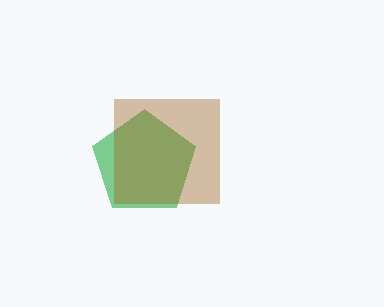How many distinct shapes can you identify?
There are 2 distinct shapes: a green pentagon, a brown square.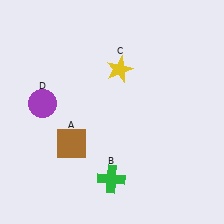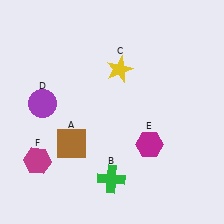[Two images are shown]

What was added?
A magenta hexagon (E), a magenta hexagon (F) were added in Image 2.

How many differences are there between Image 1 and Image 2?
There are 2 differences between the two images.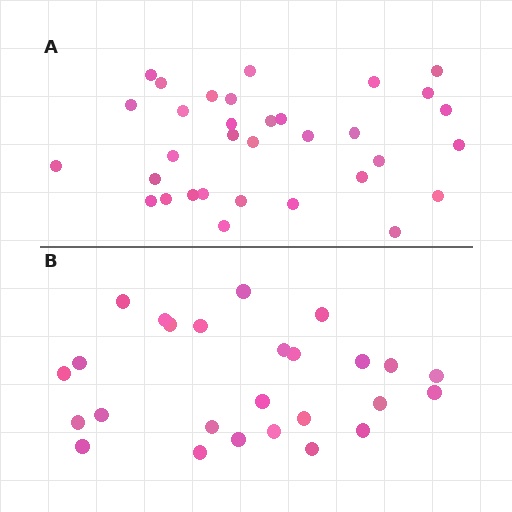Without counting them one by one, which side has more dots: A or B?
Region A (the top region) has more dots.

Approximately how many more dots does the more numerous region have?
Region A has roughly 8 or so more dots than region B.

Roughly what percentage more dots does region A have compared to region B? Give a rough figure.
About 25% more.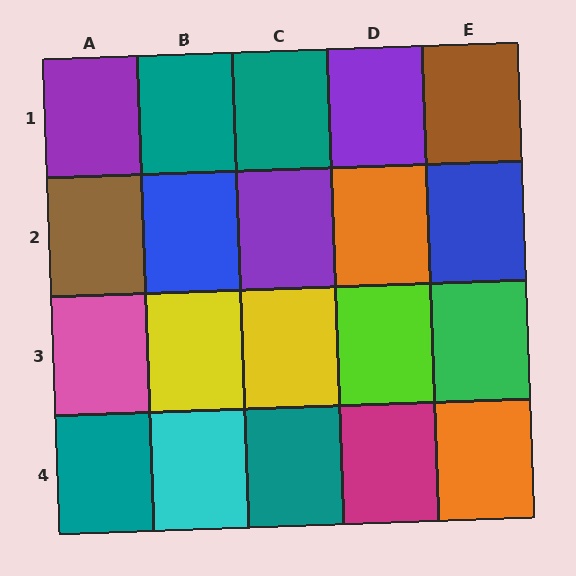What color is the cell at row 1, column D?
Purple.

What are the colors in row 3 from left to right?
Pink, yellow, yellow, lime, green.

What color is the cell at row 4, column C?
Teal.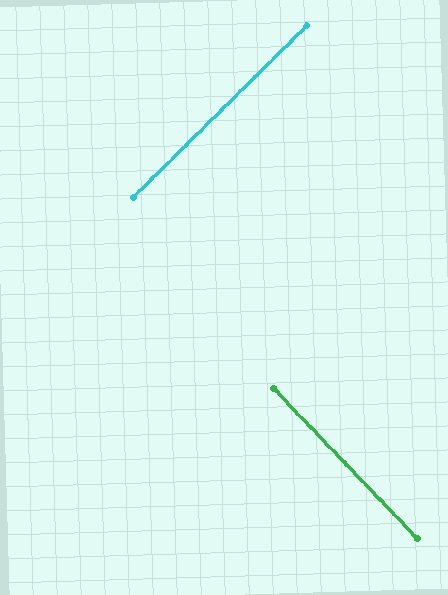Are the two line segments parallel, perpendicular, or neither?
Perpendicular — they meet at approximately 89°.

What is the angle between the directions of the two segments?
Approximately 89 degrees.